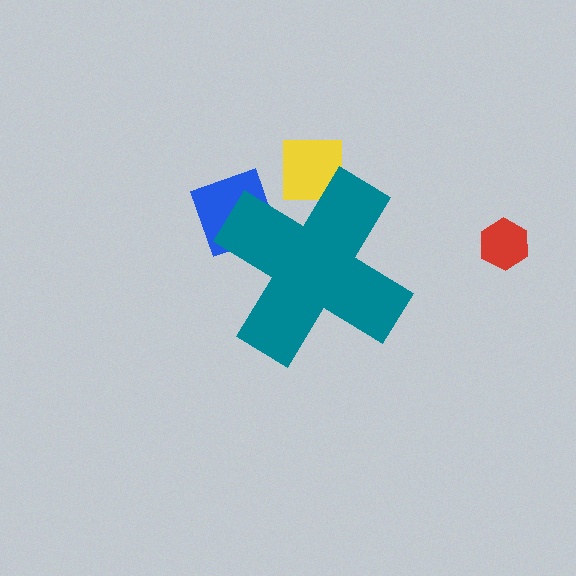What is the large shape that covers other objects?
A teal cross.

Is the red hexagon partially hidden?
No, the red hexagon is fully visible.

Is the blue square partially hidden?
Yes, the blue square is partially hidden behind the teal cross.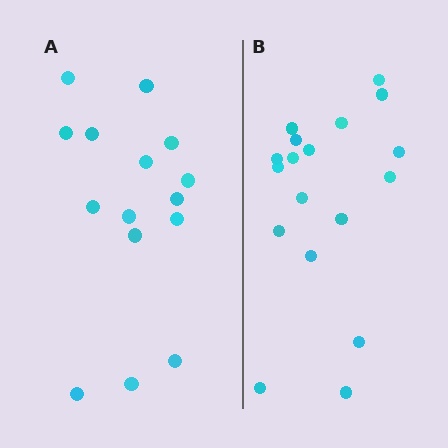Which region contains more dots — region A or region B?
Region B (the right region) has more dots.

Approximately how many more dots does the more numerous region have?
Region B has just a few more — roughly 2 or 3 more dots than region A.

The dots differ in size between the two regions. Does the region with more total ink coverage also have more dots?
No. Region A has more total ink coverage because its dots are larger, but region B actually contains more individual dots. Total area can be misleading — the number of items is what matters here.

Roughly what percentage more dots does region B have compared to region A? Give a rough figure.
About 20% more.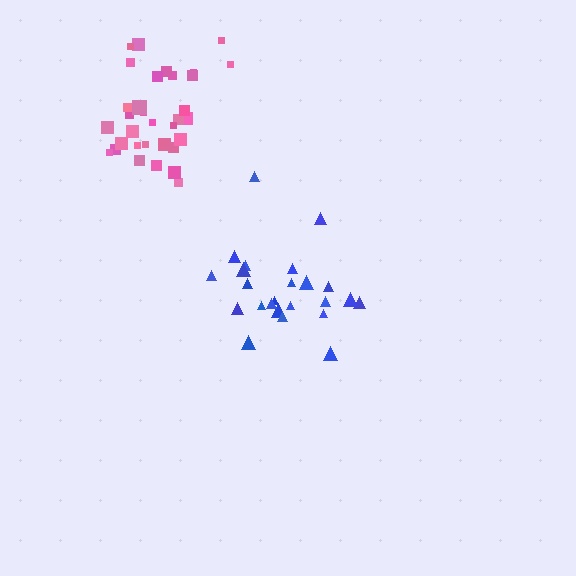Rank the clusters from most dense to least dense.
pink, blue.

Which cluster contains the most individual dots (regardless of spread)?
Pink (33).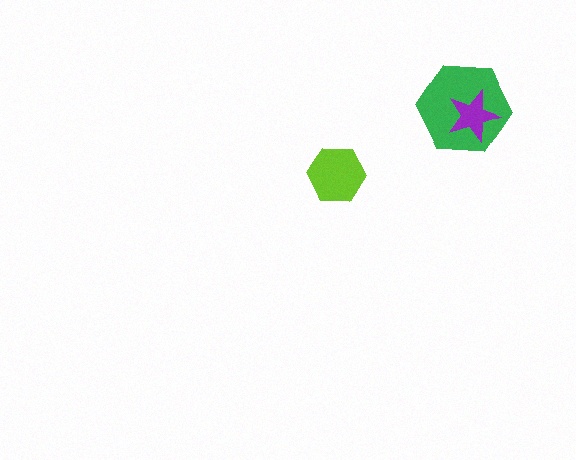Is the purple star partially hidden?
No, no other shape covers it.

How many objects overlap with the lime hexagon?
0 objects overlap with the lime hexagon.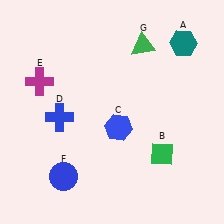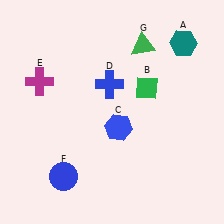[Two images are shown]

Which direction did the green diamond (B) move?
The green diamond (B) moved up.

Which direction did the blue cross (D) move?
The blue cross (D) moved right.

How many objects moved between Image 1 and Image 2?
2 objects moved between the two images.